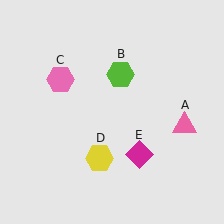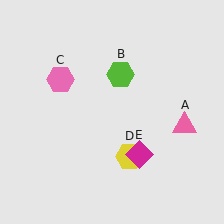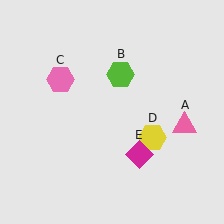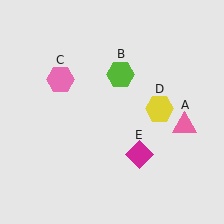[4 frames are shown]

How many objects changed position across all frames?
1 object changed position: yellow hexagon (object D).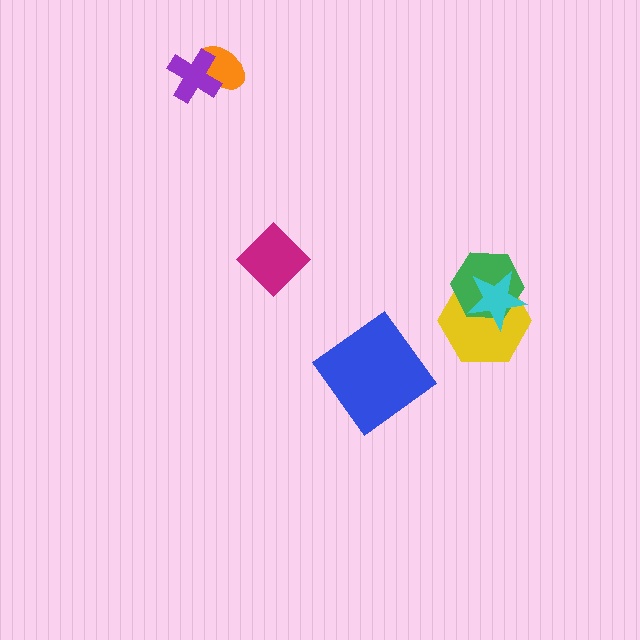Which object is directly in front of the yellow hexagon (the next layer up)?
The green hexagon is directly in front of the yellow hexagon.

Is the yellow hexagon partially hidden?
Yes, it is partially covered by another shape.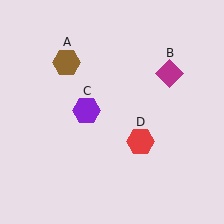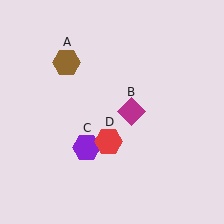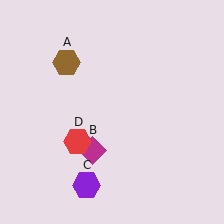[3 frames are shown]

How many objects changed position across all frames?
3 objects changed position: magenta diamond (object B), purple hexagon (object C), red hexagon (object D).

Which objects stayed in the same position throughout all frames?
Brown hexagon (object A) remained stationary.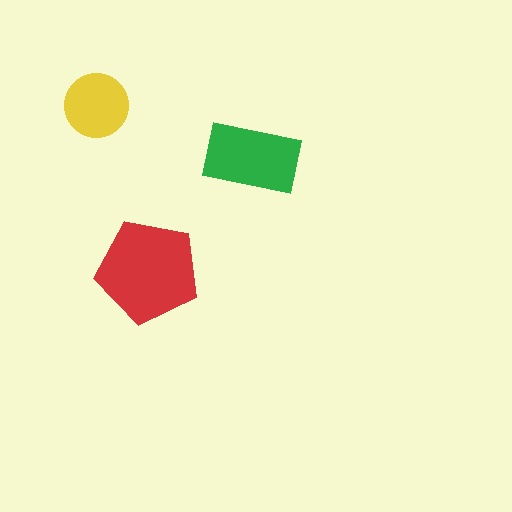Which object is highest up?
The yellow circle is topmost.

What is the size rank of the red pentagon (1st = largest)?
1st.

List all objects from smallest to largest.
The yellow circle, the green rectangle, the red pentagon.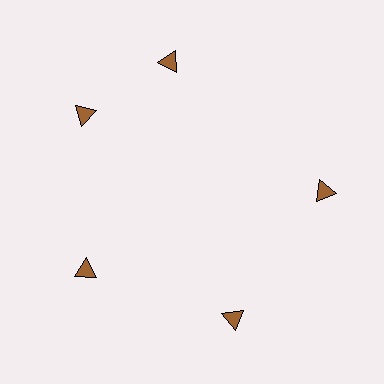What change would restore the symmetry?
The symmetry would be restored by rotating it back into even spacing with its neighbors so that all 5 triangles sit at equal angles and equal distance from the center.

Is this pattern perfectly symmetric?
No. The 5 brown triangles are arranged in a ring, but one element near the 1 o'clock position is rotated out of alignment along the ring, breaking the 5-fold rotational symmetry.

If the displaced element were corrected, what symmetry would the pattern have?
It would have 5-fold rotational symmetry — the pattern would map onto itself every 72 degrees.